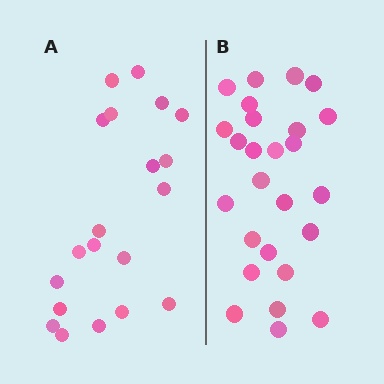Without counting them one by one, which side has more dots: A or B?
Region B (the right region) has more dots.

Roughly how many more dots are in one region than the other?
Region B has about 6 more dots than region A.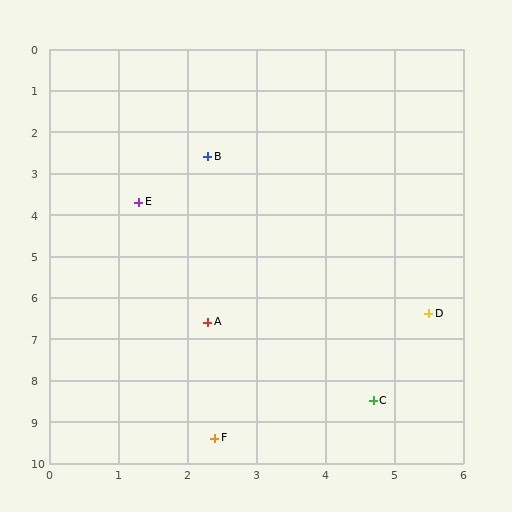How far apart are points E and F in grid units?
Points E and F are about 5.8 grid units apart.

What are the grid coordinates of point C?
Point C is at approximately (4.7, 8.5).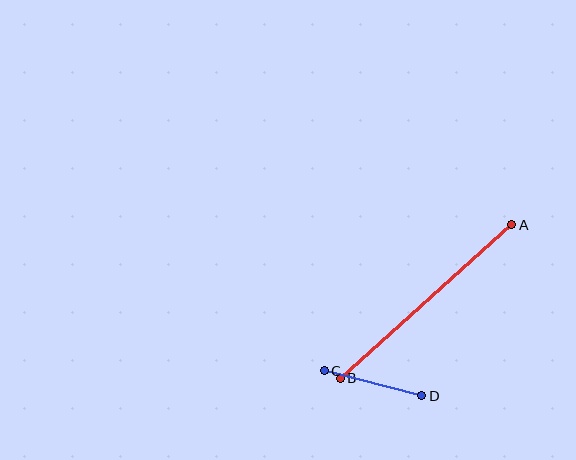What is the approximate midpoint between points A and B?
The midpoint is at approximately (426, 302) pixels.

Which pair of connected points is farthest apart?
Points A and B are farthest apart.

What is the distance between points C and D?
The distance is approximately 101 pixels.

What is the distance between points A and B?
The distance is approximately 230 pixels.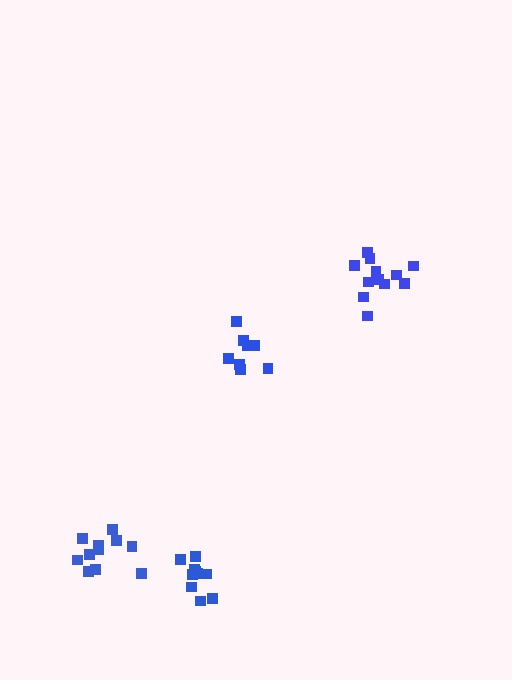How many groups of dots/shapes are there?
There are 4 groups.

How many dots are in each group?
Group 1: 8 dots, Group 2: 11 dots, Group 3: 12 dots, Group 4: 10 dots (41 total).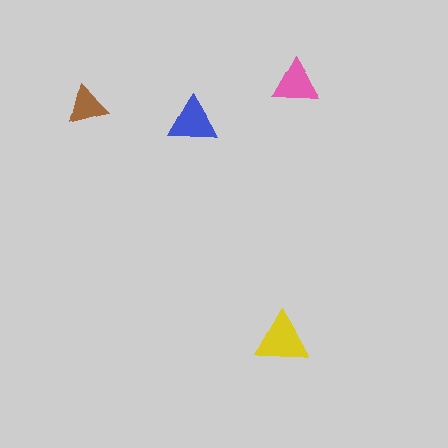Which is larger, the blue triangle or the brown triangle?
The blue one.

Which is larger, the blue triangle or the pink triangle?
The blue one.